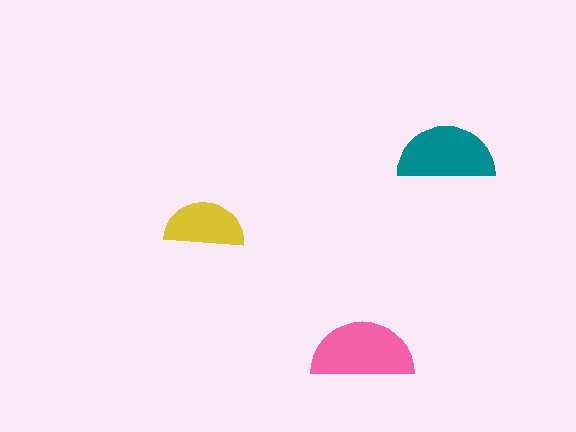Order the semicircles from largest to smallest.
the pink one, the teal one, the yellow one.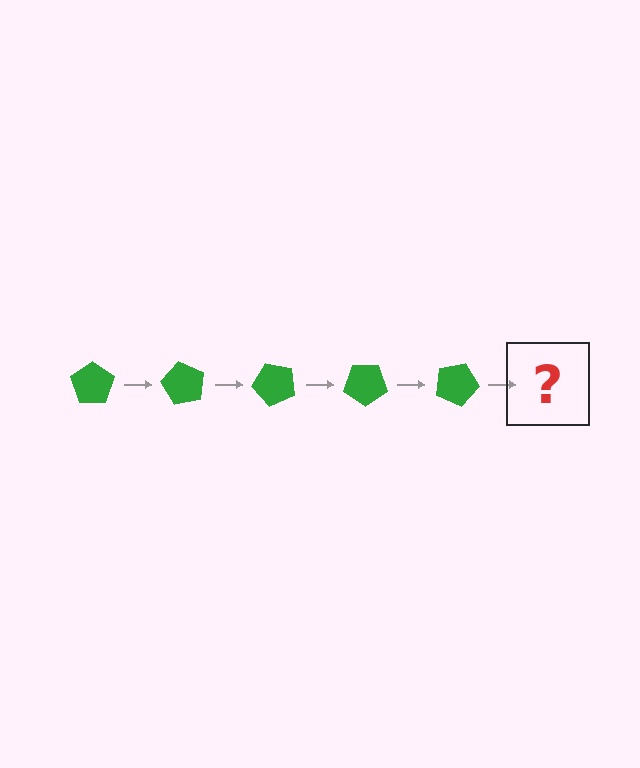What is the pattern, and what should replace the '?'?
The pattern is that the pentagon rotates 60 degrees each step. The '?' should be a green pentagon rotated 300 degrees.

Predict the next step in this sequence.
The next step is a green pentagon rotated 300 degrees.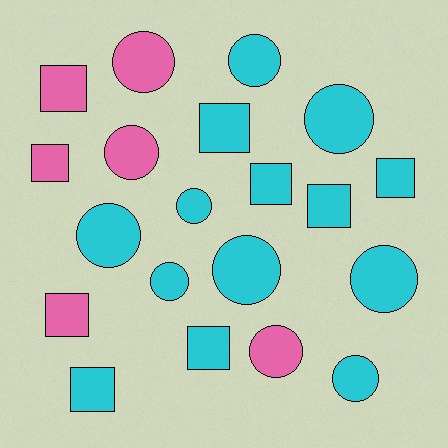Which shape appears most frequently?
Circle, with 11 objects.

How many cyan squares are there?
There are 6 cyan squares.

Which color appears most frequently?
Cyan, with 14 objects.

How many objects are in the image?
There are 20 objects.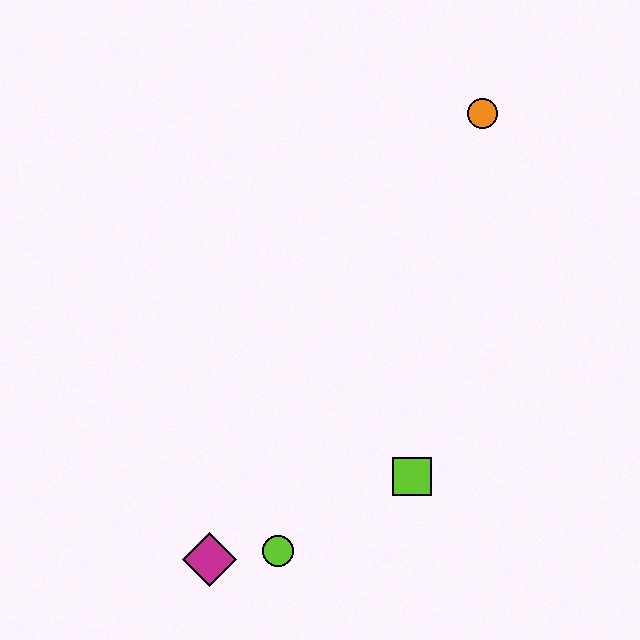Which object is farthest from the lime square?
The orange circle is farthest from the lime square.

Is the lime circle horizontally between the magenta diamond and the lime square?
Yes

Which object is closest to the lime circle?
The magenta diamond is closest to the lime circle.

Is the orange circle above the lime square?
Yes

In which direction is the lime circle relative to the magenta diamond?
The lime circle is to the right of the magenta diamond.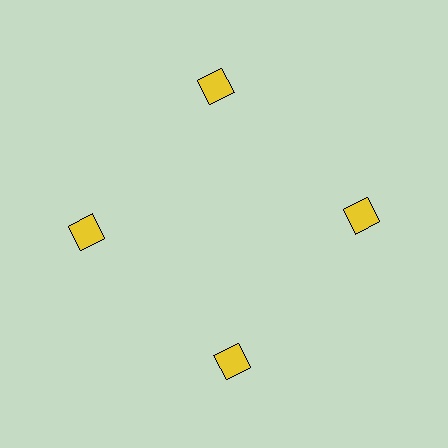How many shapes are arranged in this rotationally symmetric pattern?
There are 4 shapes, arranged in 4 groups of 1.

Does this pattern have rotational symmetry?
Yes, this pattern has 4-fold rotational symmetry. It looks the same after rotating 90 degrees around the center.